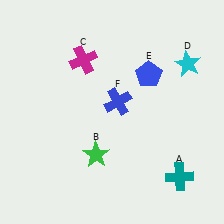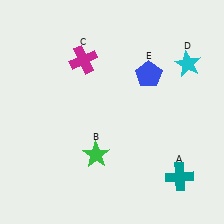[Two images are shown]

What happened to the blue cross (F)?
The blue cross (F) was removed in Image 2. It was in the top-right area of Image 1.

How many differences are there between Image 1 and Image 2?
There is 1 difference between the two images.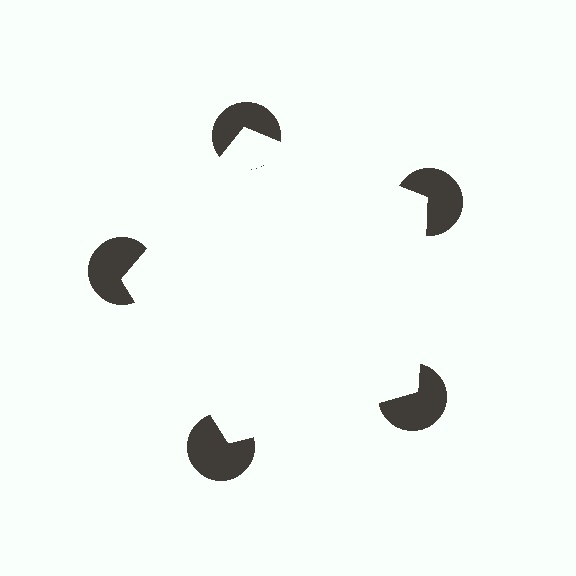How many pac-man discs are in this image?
There are 5 — one at each vertex of the illusory pentagon.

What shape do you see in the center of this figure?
An illusory pentagon — its edges are inferred from the aligned wedge cuts in the pac-man discs, not physically drawn.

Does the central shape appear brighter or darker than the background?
It typically appears slightly brighter than the background, even though no actual brightness change is drawn.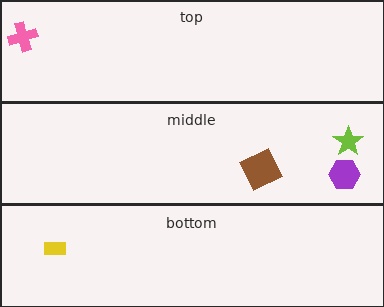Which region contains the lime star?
The middle region.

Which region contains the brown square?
The middle region.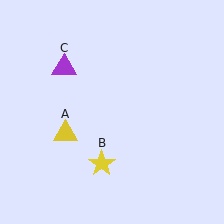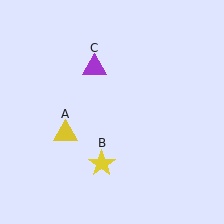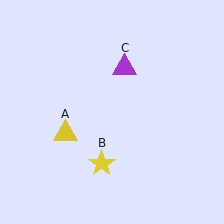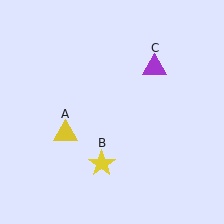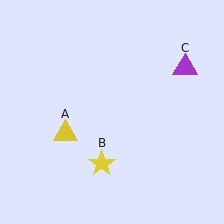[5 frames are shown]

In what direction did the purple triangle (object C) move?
The purple triangle (object C) moved right.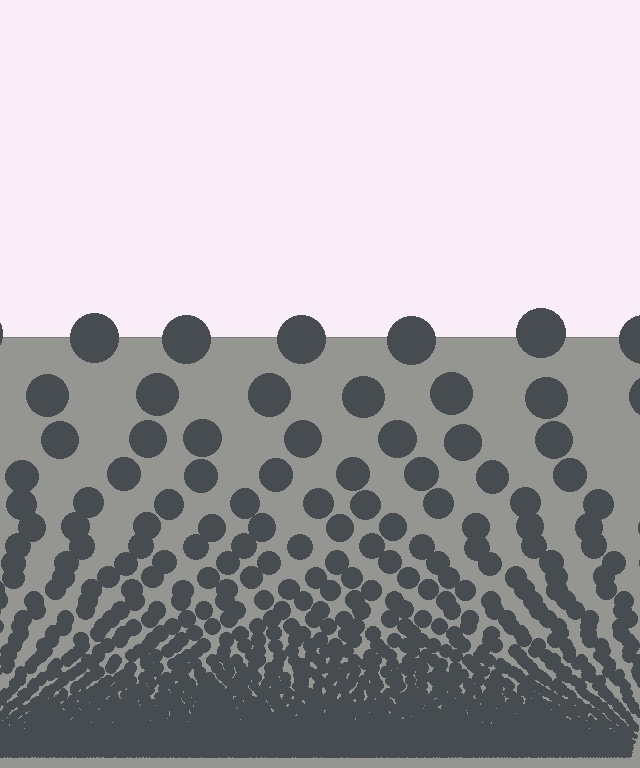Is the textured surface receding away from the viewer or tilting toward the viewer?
The surface appears to tilt toward the viewer. Texture elements get larger and sparser toward the top.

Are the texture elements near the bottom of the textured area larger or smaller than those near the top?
Smaller. The gradient is inverted — elements near the bottom are smaller and denser.